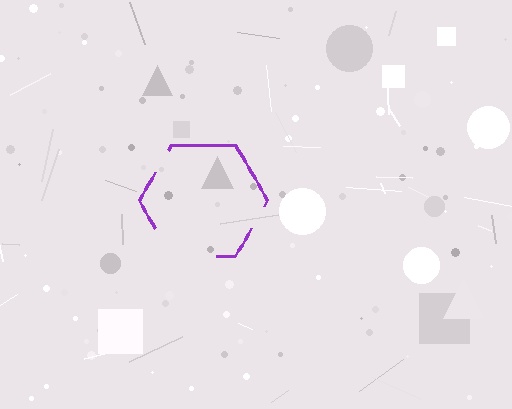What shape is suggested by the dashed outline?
The dashed outline suggests a hexagon.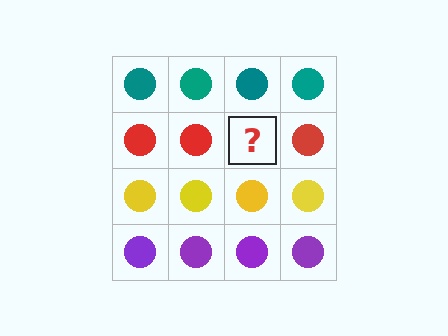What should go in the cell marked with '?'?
The missing cell should contain a red circle.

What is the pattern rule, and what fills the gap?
The rule is that each row has a consistent color. The gap should be filled with a red circle.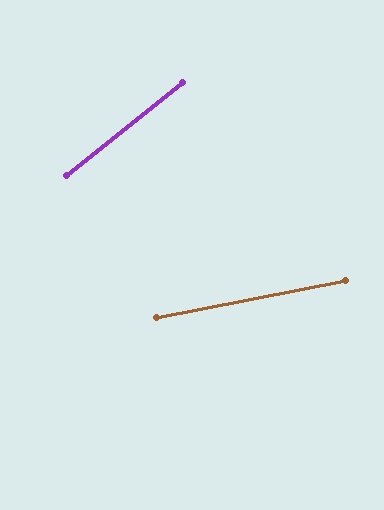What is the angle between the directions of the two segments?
Approximately 28 degrees.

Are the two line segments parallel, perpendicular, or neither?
Neither parallel nor perpendicular — they differ by about 28°.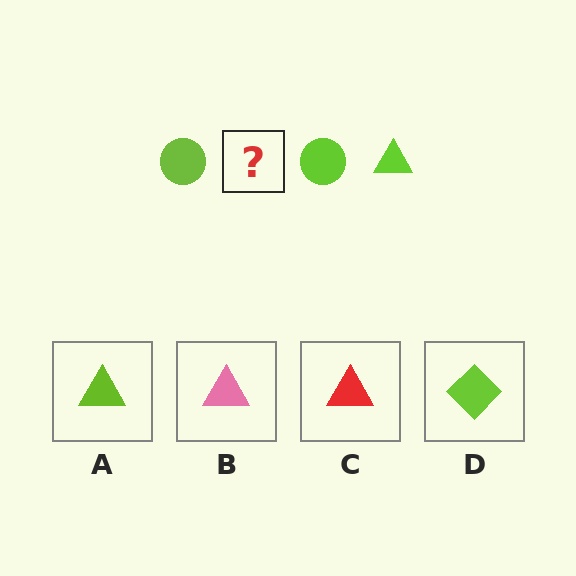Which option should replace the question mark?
Option A.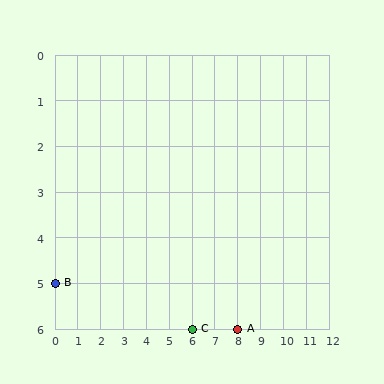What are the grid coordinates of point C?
Point C is at grid coordinates (6, 6).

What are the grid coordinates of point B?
Point B is at grid coordinates (0, 5).